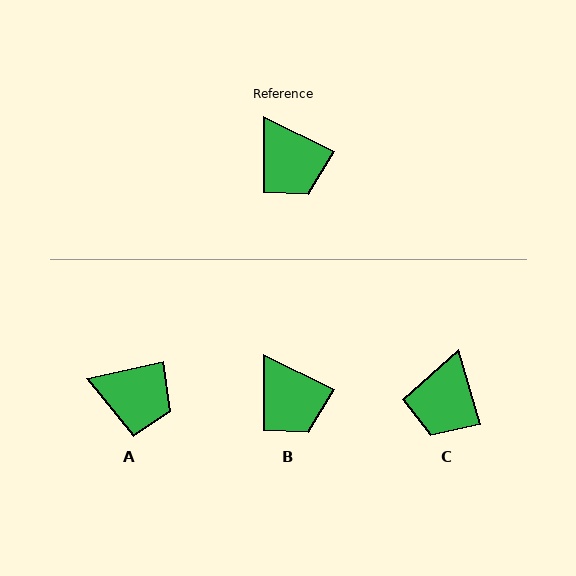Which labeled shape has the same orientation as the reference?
B.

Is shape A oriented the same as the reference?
No, it is off by about 39 degrees.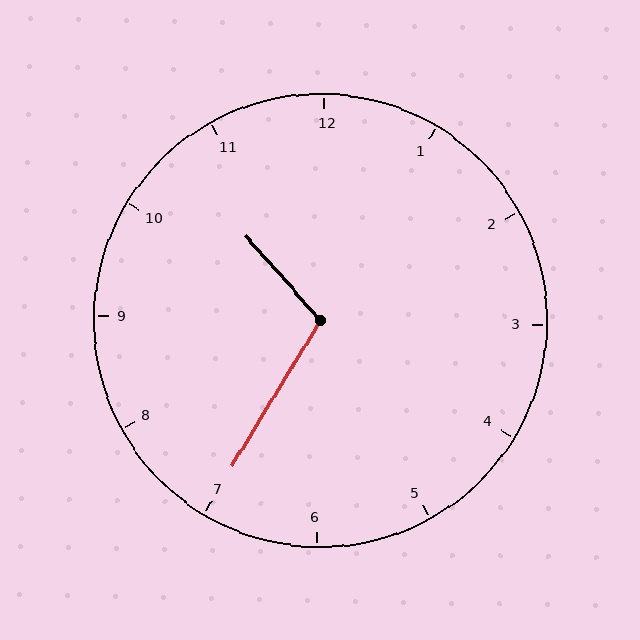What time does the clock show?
10:35.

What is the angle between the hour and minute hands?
Approximately 108 degrees.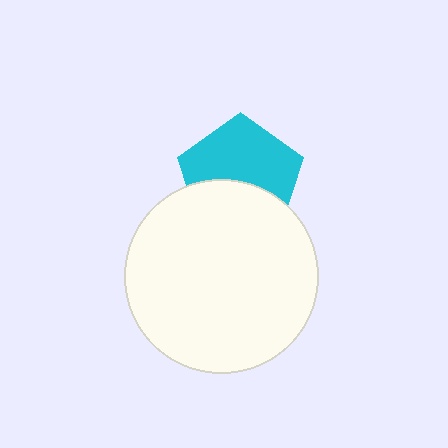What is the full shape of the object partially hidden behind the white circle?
The partially hidden object is a cyan pentagon.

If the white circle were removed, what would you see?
You would see the complete cyan pentagon.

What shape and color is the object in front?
The object in front is a white circle.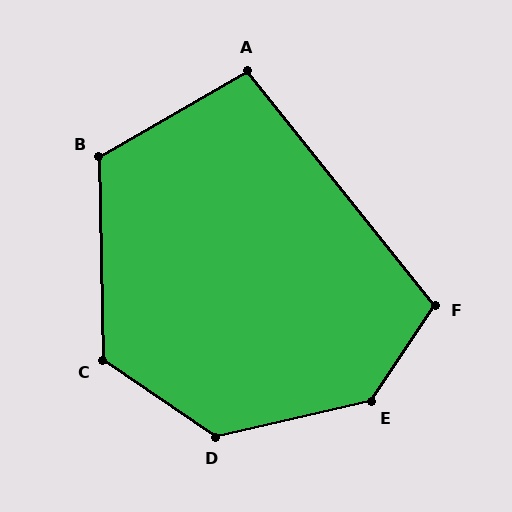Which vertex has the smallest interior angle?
A, at approximately 99 degrees.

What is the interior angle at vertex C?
Approximately 125 degrees (obtuse).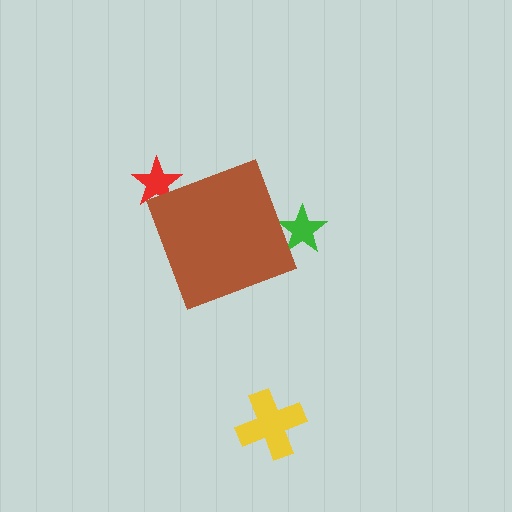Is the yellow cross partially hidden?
No, the yellow cross is fully visible.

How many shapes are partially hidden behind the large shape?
2 shapes are partially hidden.